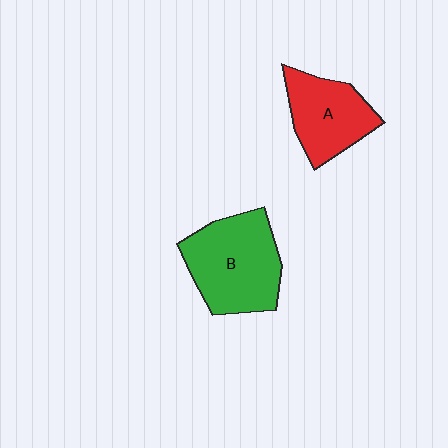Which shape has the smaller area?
Shape A (red).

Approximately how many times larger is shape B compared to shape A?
Approximately 1.4 times.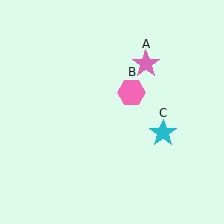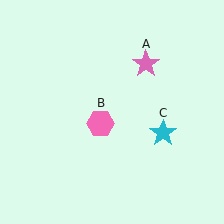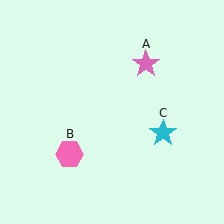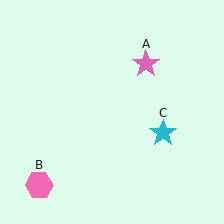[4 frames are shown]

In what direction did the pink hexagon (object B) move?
The pink hexagon (object B) moved down and to the left.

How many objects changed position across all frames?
1 object changed position: pink hexagon (object B).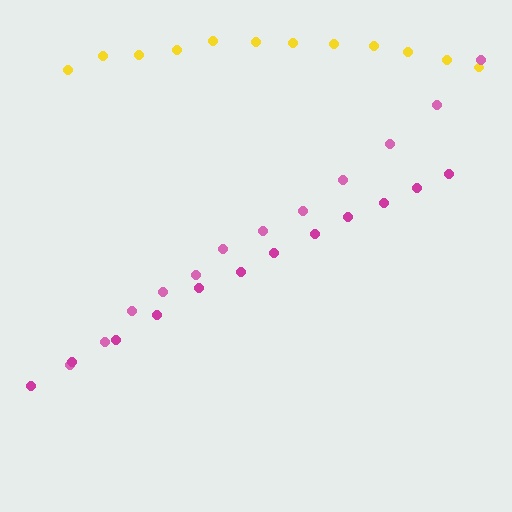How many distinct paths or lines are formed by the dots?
There are 3 distinct paths.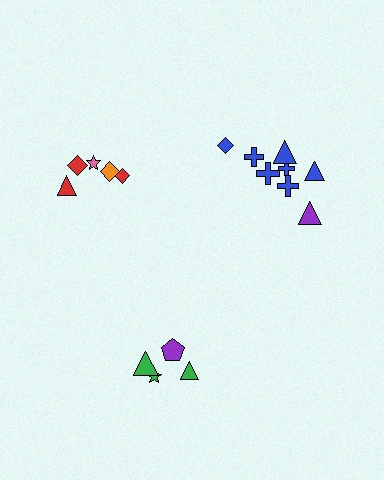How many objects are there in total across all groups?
There are 17 objects.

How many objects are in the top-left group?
There are 5 objects.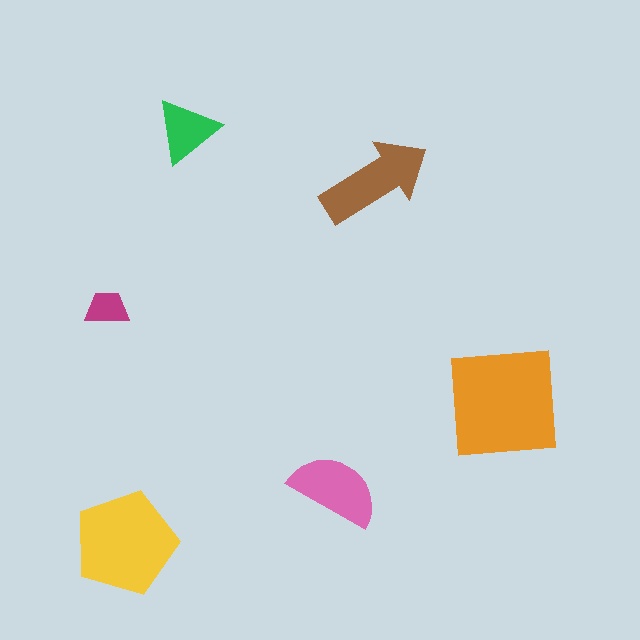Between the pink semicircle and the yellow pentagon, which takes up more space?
The yellow pentagon.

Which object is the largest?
The orange square.